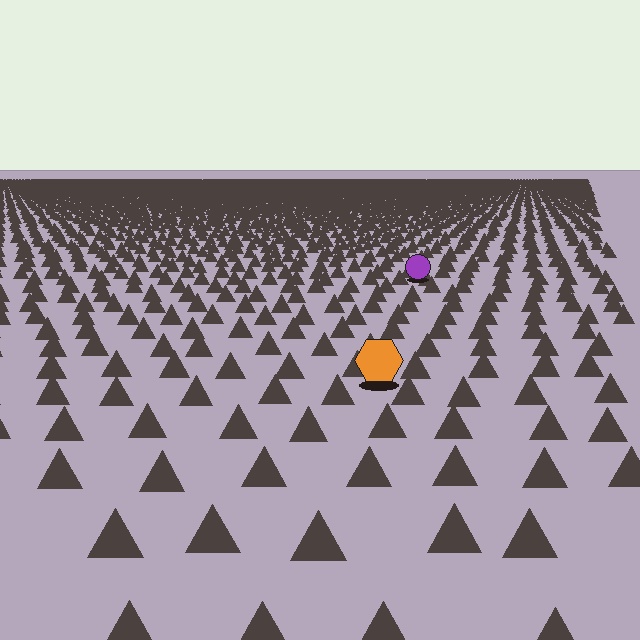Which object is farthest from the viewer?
The purple circle is farthest from the viewer. It appears smaller and the ground texture around it is denser.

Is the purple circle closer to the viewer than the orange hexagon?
No. The orange hexagon is closer — you can tell from the texture gradient: the ground texture is coarser near it.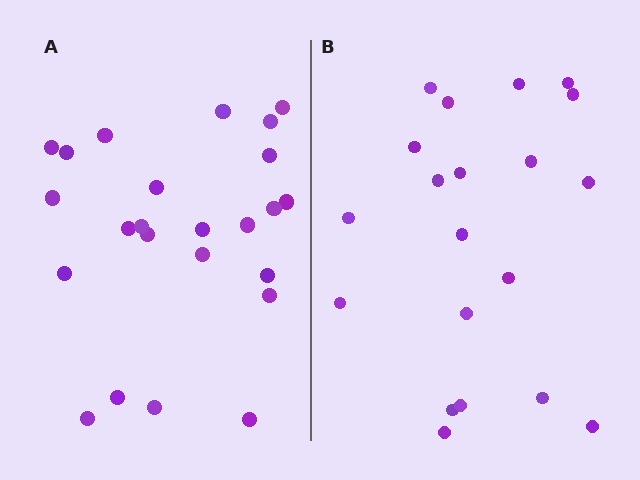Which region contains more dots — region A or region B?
Region A (the left region) has more dots.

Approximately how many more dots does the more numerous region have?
Region A has about 4 more dots than region B.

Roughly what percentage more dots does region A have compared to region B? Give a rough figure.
About 20% more.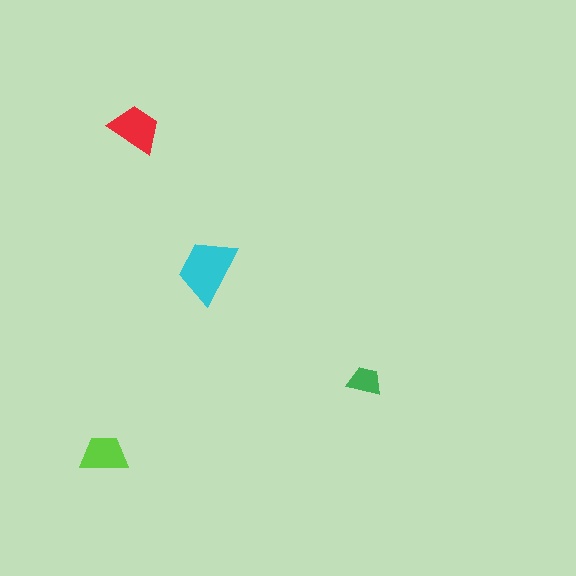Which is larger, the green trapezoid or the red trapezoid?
The red one.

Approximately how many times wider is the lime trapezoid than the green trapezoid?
About 1.5 times wider.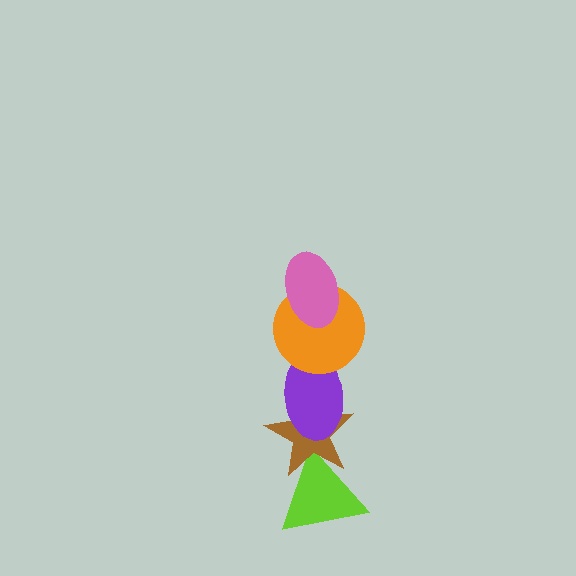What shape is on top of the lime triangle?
The brown star is on top of the lime triangle.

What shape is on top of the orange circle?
The pink ellipse is on top of the orange circle.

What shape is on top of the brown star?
The purple ellipse is on top of the brown star.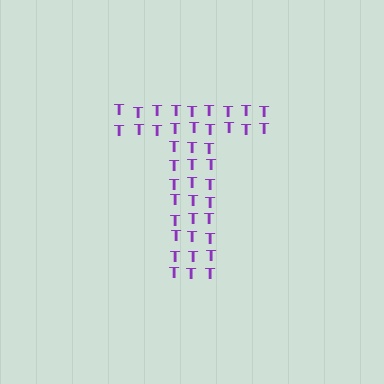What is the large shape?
The large shape is the letter T.